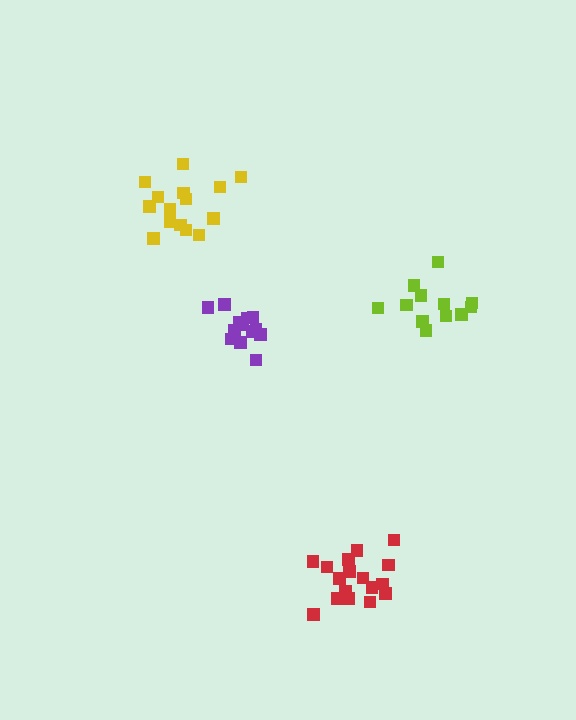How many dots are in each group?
Group 1: 12 dots, Group 2: 15 dots, Group 3: 13 dots, Group 4: 17 dots (57 total).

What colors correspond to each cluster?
The clusters are colored: lime, yellow, purple, red.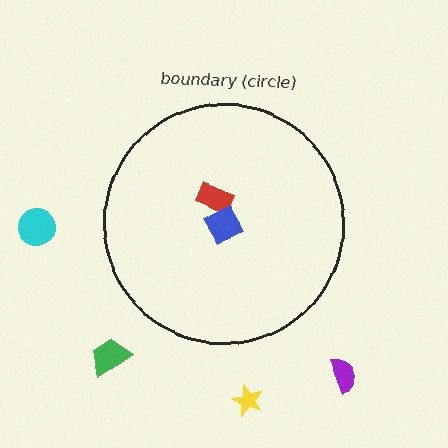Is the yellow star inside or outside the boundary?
Outside.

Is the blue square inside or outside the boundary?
Inside.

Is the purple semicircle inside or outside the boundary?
Outside.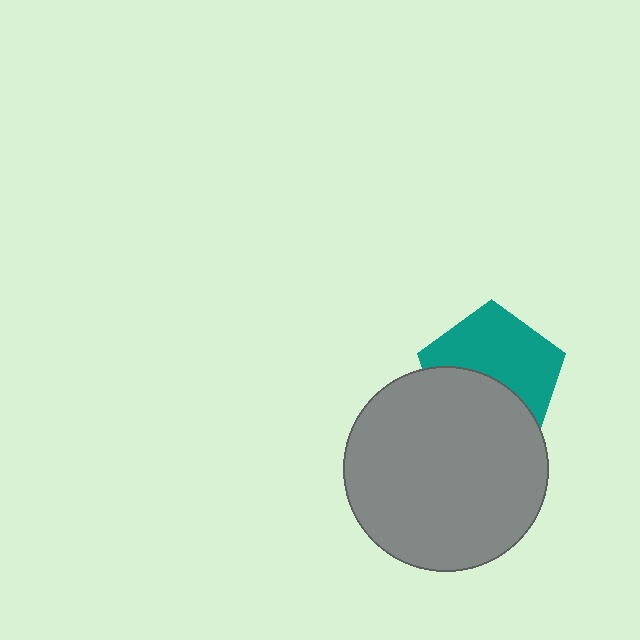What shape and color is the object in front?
The object in front is a gray circle.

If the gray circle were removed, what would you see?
You would see the complete teal pentagon.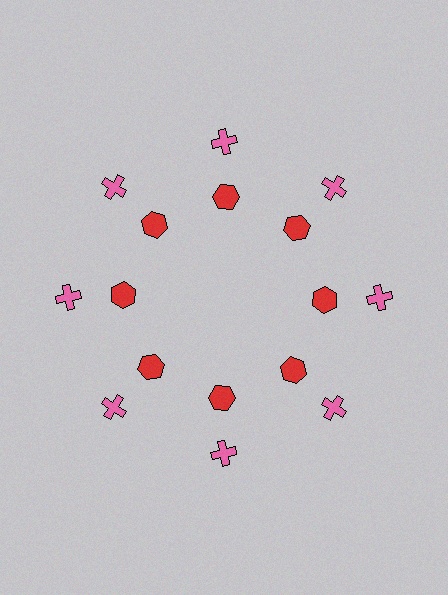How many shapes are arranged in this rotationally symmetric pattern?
There are 16 shapes, arranged in 8 groups of 2.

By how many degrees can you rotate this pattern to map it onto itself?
The pattern maps onto itself every 45 degrees of rotation.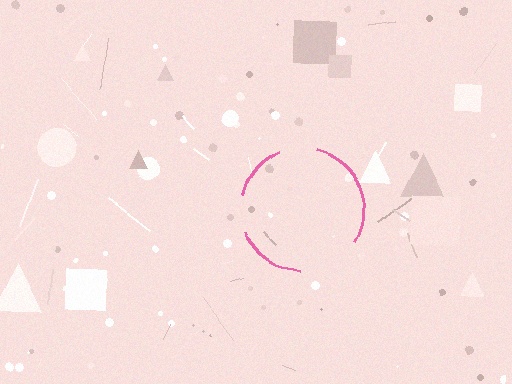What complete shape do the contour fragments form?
The contour fragments form a circle.